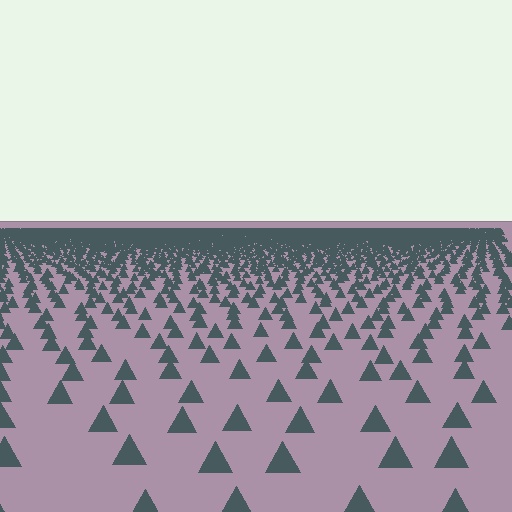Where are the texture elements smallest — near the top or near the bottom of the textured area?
Near the top.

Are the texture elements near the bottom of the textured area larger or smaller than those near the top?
Larger. Near the bottom, elements are closer to the viewer and appear at a bigger on-screen size.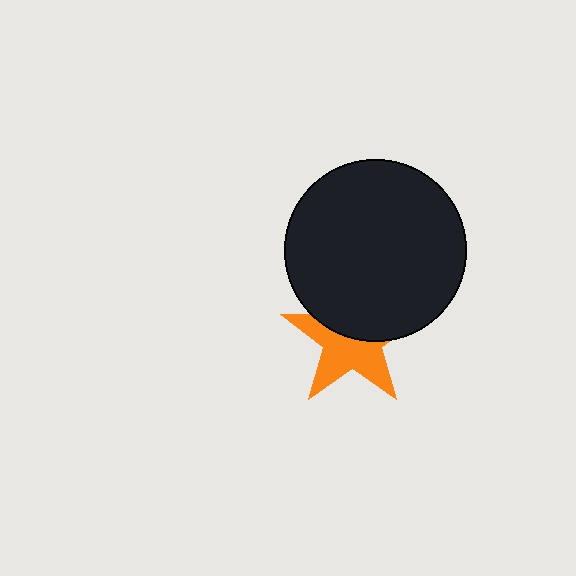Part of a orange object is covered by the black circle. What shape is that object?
It is a star.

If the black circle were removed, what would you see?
You would see the complete orange star.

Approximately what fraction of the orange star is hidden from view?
Roughly 46% of the orange star is hidden behind the black circle.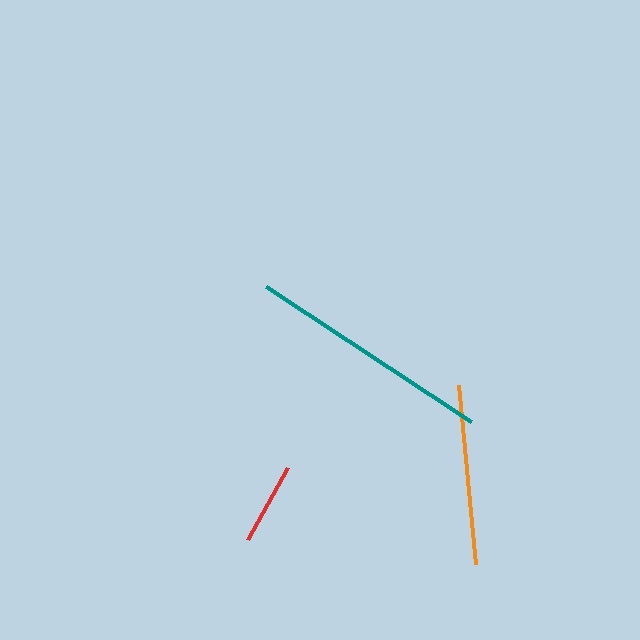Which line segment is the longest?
The teal line is the longest at approximately 246 pixels.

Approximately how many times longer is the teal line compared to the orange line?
The teal line is approximately 1.4 times the length of the orange line.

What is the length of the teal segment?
The teal segment is approximately 246 pixels long.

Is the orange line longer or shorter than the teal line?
The teal line is longer than the orange line.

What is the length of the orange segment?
The orange segment is approximately 180 pixels long.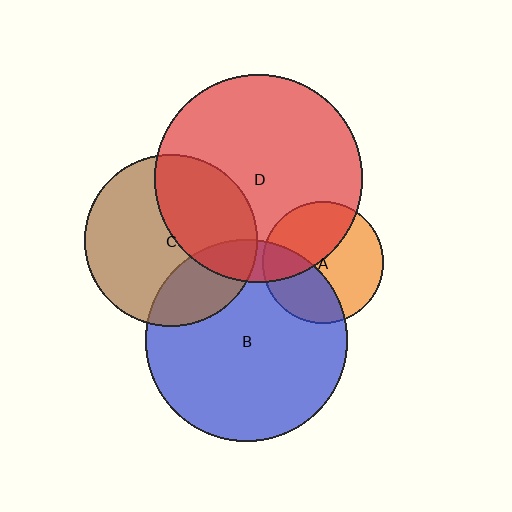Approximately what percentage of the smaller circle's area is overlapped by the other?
Approximately 35%.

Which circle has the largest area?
Circle D (red).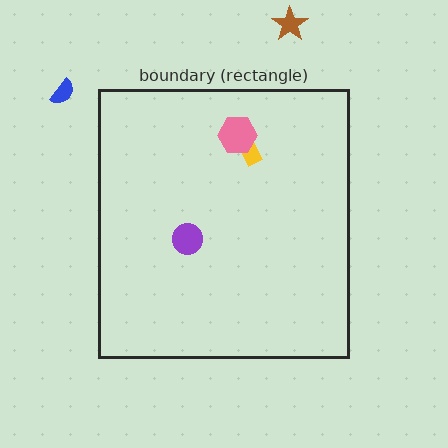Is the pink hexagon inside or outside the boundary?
Inside.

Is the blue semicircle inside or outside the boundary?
Outside.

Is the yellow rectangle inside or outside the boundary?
Inside.